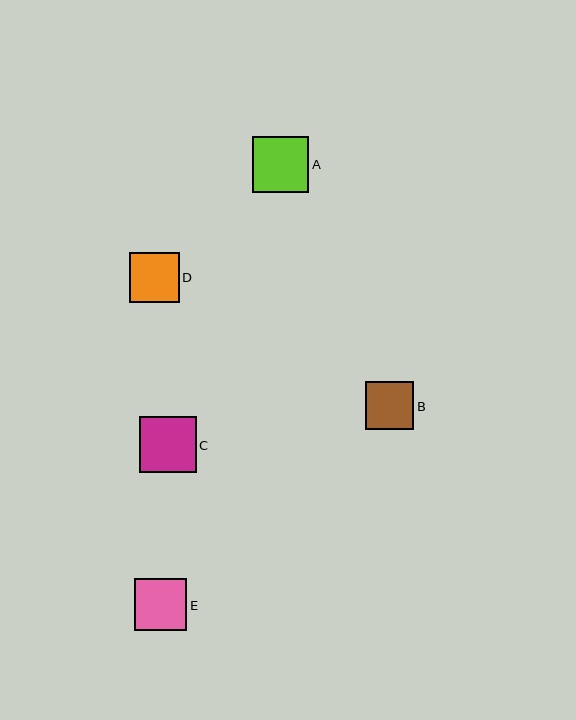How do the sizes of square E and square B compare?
Square E and square B are approximately the same size.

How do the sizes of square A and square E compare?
Square A and square E are approximately the same size.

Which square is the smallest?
Square B is the smallest with a size of approximately 48 pixels.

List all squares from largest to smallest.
From largest to smallest: C, A, E, D, B.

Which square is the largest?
Square C is the largest with a size of approximately 56 pixels.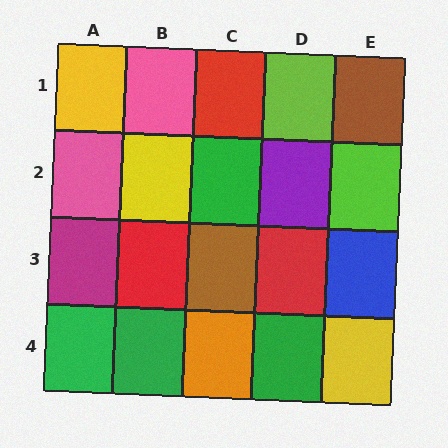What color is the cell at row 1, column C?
Red.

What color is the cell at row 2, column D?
Purple.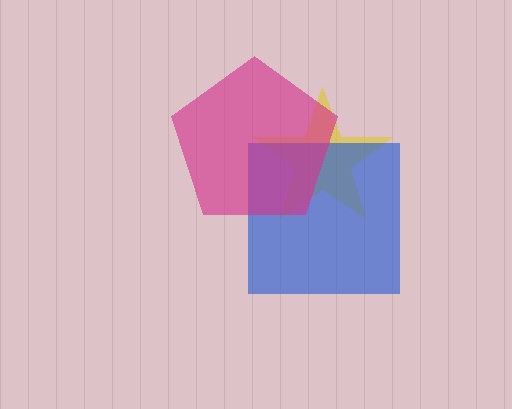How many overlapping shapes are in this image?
There are 3 overlapping shapes in the image.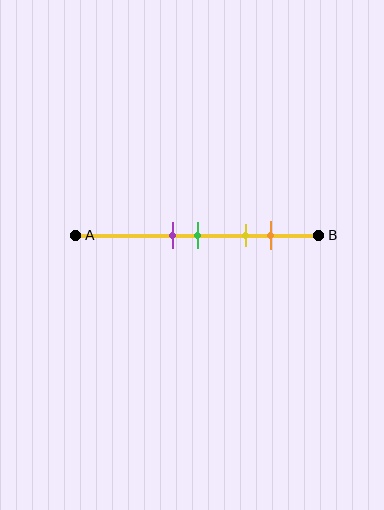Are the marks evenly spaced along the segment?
No, the marks are not evenly spaced.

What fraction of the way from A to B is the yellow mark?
The yellow mark is approximately 70% (0.7) of the way from A to B.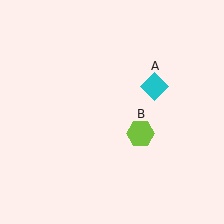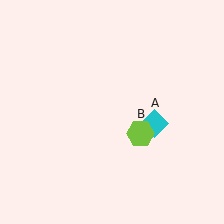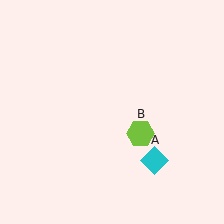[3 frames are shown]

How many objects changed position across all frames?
1 object changed position: cyan diamond (object A).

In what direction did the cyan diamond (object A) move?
The cyan diamond (object A) moved down.